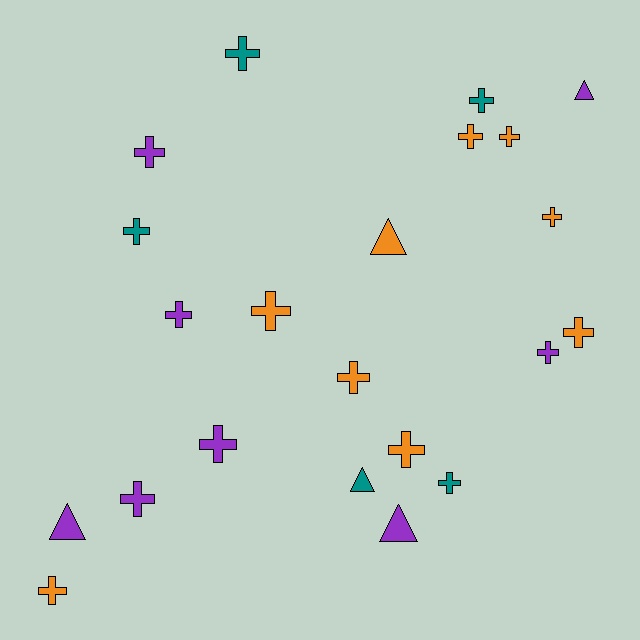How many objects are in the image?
There are 22 objects.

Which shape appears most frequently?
Cross, with 17 objects.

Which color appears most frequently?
Orange, with 9 objects.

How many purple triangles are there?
There are 3 purple triangles.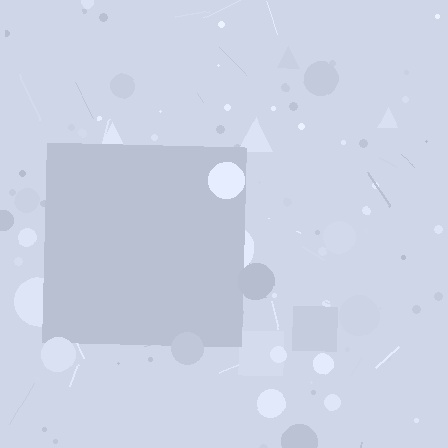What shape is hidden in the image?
A square is hidden in the image.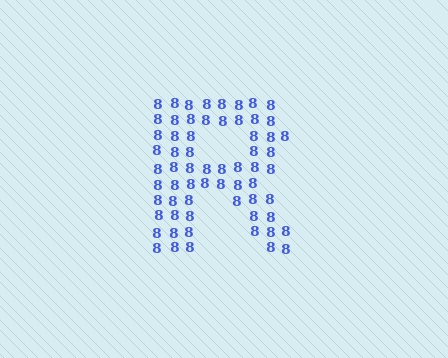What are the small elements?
The small elements are digit 8's.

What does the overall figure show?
The overall figure shows the letter R.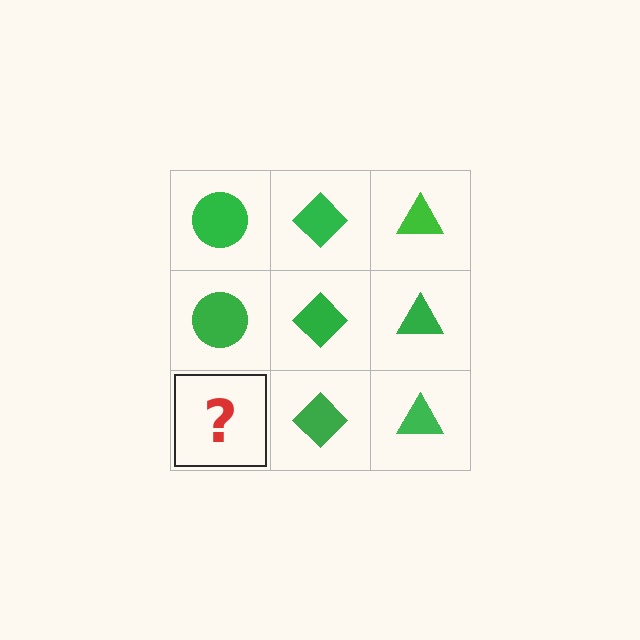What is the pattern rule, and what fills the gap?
The rule is that each column has a consistent shape. The gap should be filled with a green circle.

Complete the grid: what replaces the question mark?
The question mark should be replaced with a green circle.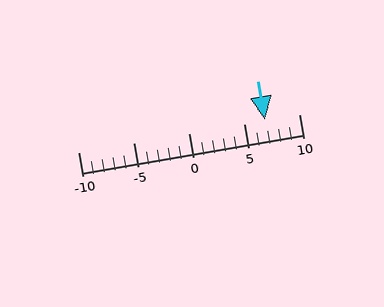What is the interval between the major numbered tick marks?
The major tick marks are spaced 5 units apart.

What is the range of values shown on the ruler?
The ruler shows values from -10 to 10.